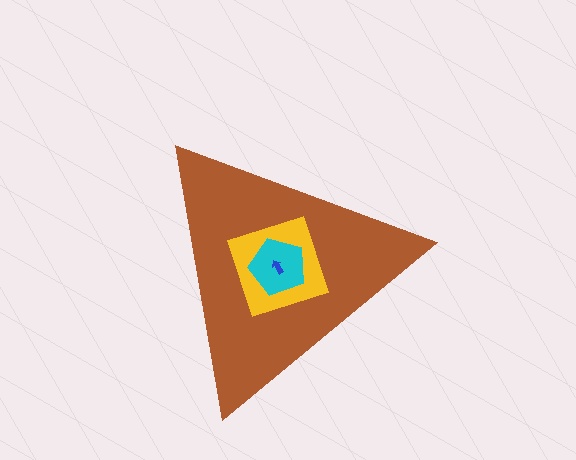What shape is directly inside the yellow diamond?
The cyan pentagon.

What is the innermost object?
The blue arrow.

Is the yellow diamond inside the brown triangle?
Yes.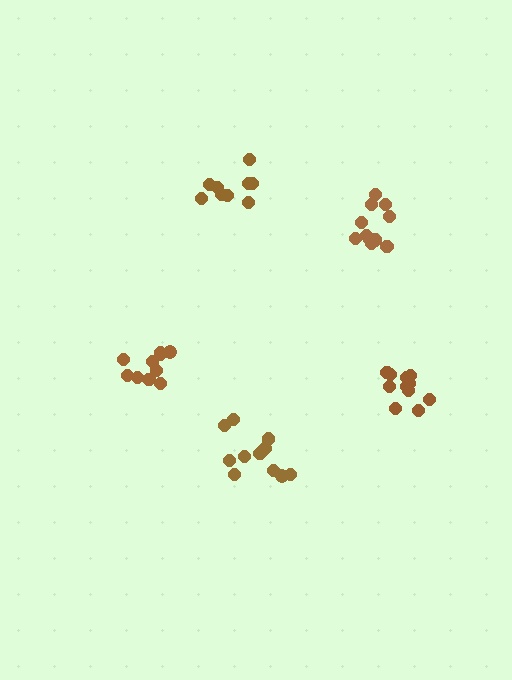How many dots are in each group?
Group 1: 11 dots, Group 2: 11 dots, Group 3: 10 dots, Group 4: 10 dots, Group 5: 11 dots (53 total).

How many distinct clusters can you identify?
There are 5 distinct clusters.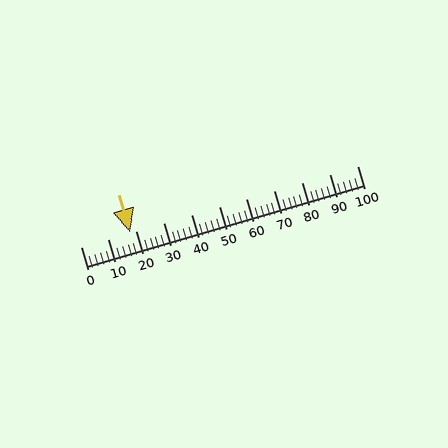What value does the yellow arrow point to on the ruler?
The yellow arrow points to approximately 18.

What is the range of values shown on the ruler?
The ruler shows values from 0 to 100.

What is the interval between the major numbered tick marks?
The major tick marks are spaced 10 units apart.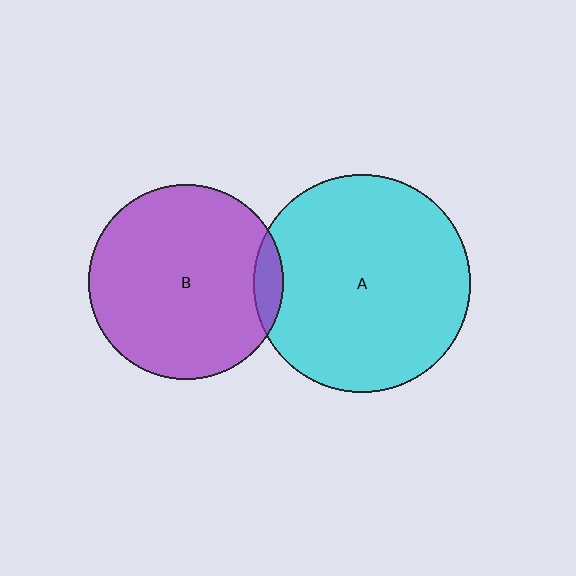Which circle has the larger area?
Circle A (cyan).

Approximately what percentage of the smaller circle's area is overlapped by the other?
Approximately 5%.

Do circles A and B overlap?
Yes.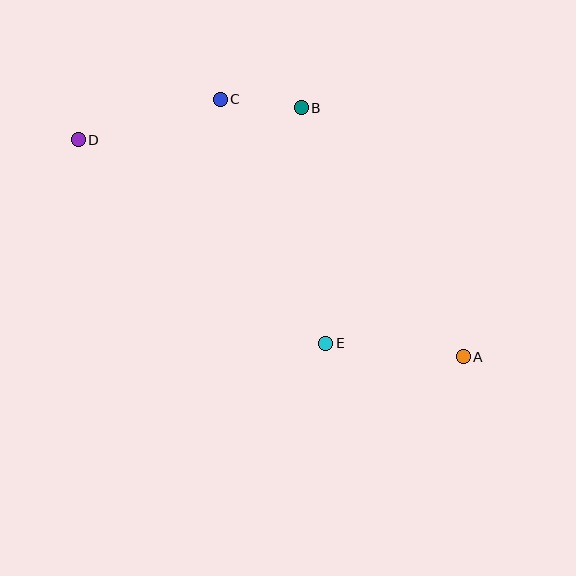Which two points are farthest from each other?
Points A and D are farthest from each other.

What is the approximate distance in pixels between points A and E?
The distance between A and E is approximately 138 pixels.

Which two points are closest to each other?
Points B and C are closest to each other.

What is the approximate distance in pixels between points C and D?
The distance between C and D is approximately 148 pixels.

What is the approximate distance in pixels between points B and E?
The distance between B and E is approximately 236 pixels.